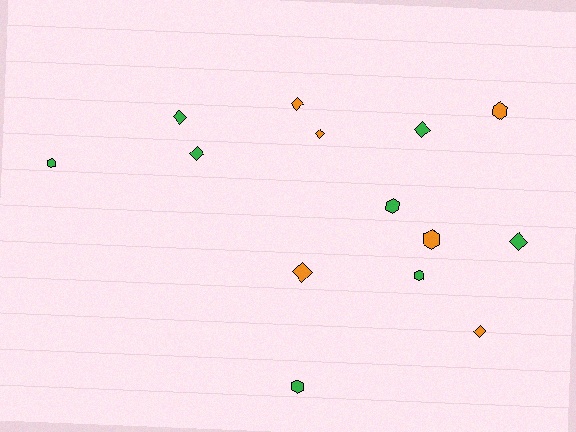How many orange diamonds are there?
There are 4 orange diamonds.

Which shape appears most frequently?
Diamond, with 8 objects.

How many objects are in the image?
There are 14 objects.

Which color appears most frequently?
Green, with 8 objects.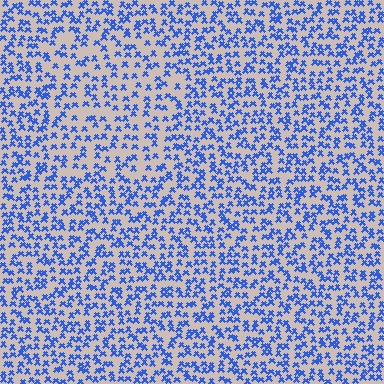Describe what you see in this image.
The image contains small blue elements arranged at two different densities. A rectangle-shaped region is visible where the elements are less densely packed than the surrounding area.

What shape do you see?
I see a rectangle.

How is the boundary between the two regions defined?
The boundary is defined by a change in element density (approximately 1.5x ratio). All elements are the same color, size, and shape.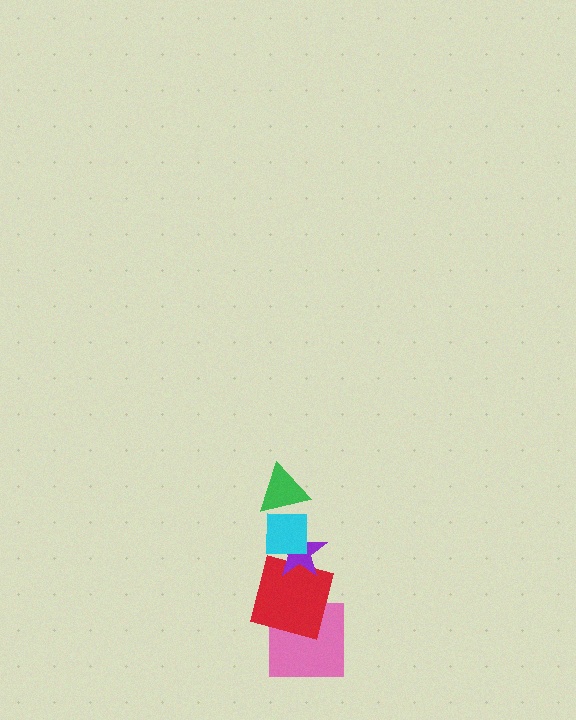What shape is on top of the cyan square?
The green triangle is on top of the cyan square.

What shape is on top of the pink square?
The red square is on top of the pink square.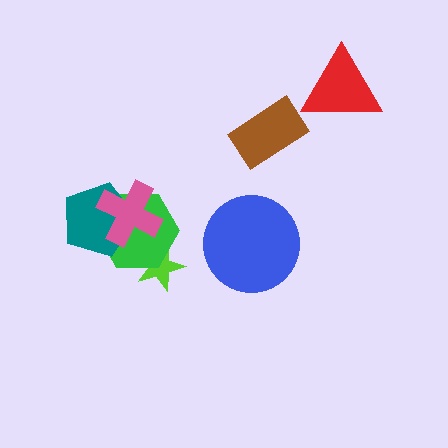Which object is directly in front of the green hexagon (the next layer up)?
The teal pentagon is directly in front of the green hexagon.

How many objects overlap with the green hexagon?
3 objects overlap with the green hexagon.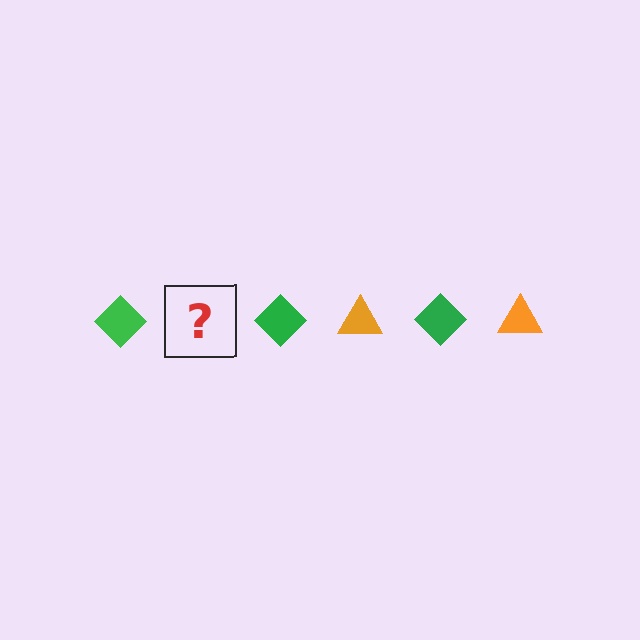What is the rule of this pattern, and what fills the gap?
The rule is that the pattern alternates between green diamond and orange triangle. The gap should be filled with an orange triangle.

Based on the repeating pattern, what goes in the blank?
The blank should be an orange triangle.